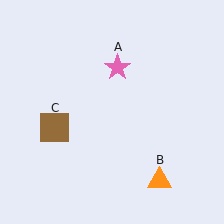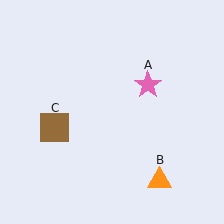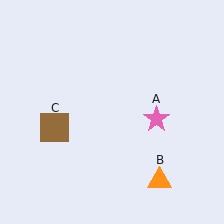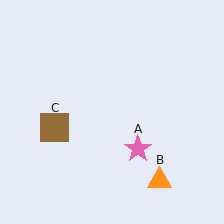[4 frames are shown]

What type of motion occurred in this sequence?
The pink star (object A) rotated clockwise around the center of the scene.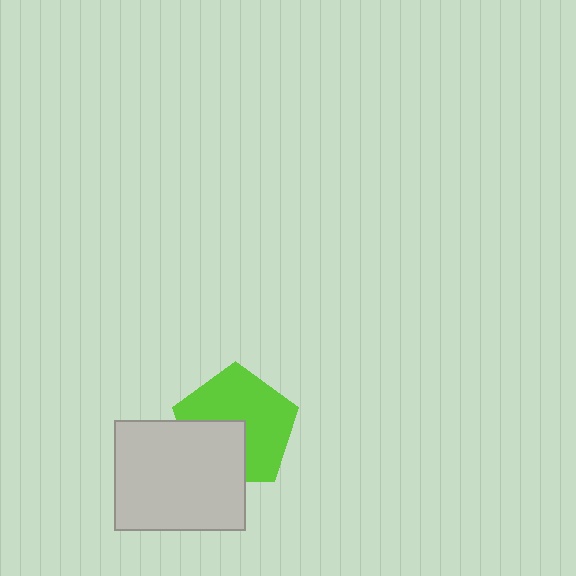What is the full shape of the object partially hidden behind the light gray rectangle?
The partially hidden object is a lime pentagon.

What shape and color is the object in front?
The object in front is a light gray rectangle.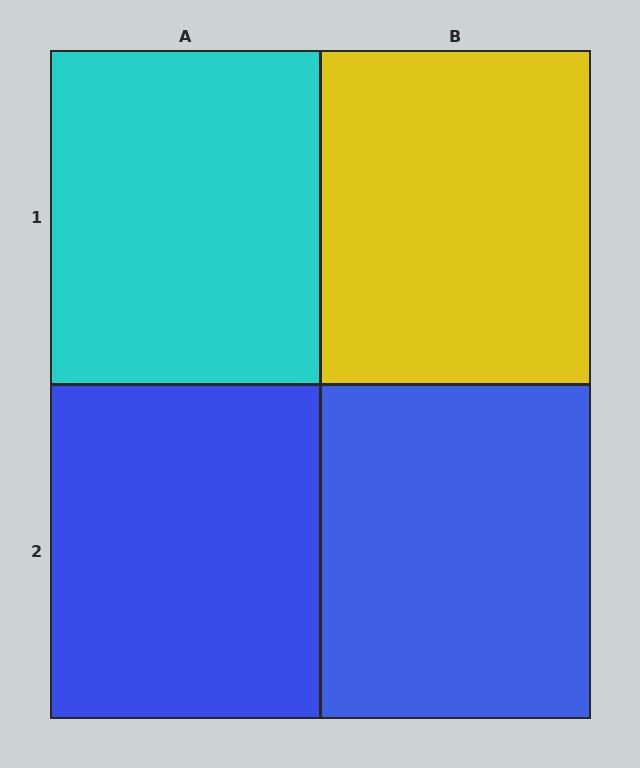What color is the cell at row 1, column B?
Yellow.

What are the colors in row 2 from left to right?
Blue, blue.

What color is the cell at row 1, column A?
Cyan.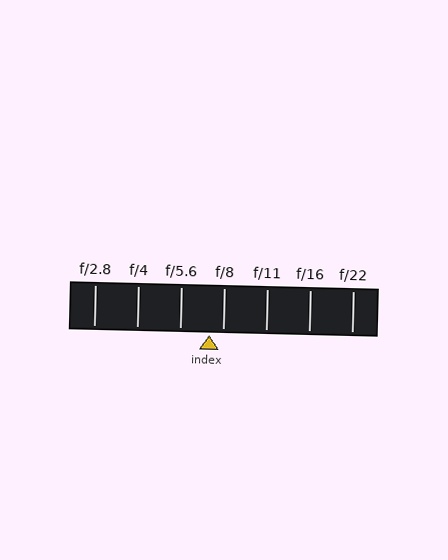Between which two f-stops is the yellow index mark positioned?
The index mark is between f/5.6 and f/8.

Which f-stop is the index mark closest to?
The index mark is closest to f/8.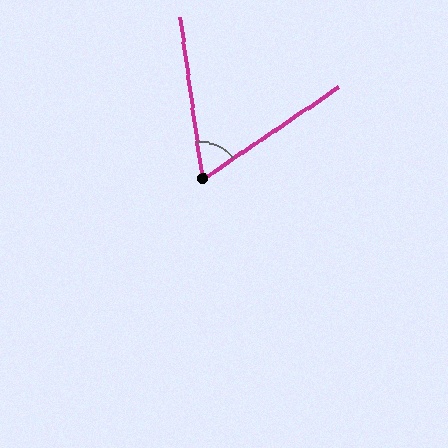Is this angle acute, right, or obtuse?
It is acute.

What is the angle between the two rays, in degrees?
Approximately 64 degrees.